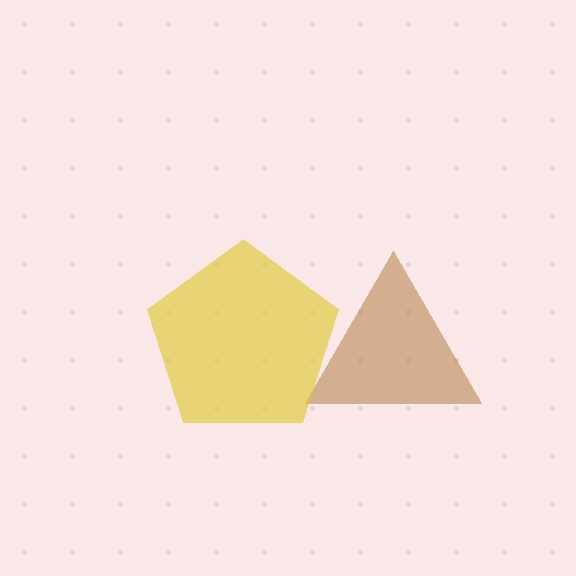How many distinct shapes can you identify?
There are 2 distinct shapes: a brown triangle, a yellow pentagon.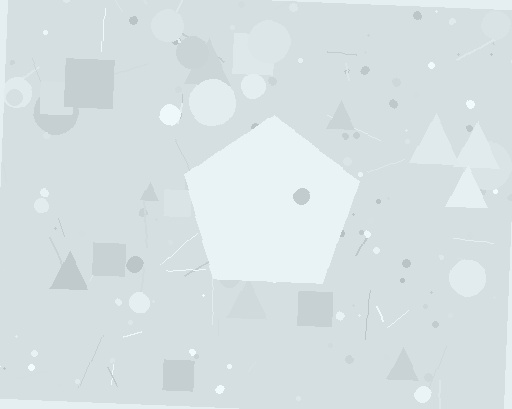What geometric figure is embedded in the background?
A pentagon is embedded in the background.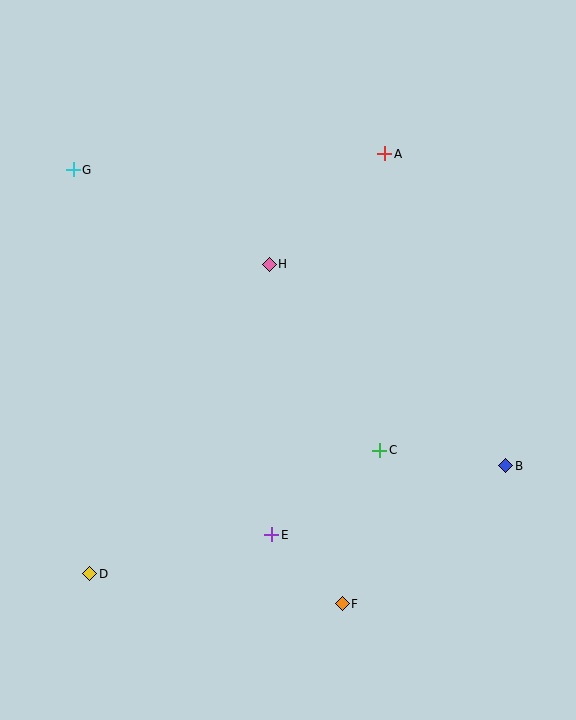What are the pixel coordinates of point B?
Point B is at (506, 466).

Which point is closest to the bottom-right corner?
Point F is closest to the bottom-right corner.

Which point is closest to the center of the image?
Point H at (269, 264) is closest to the center.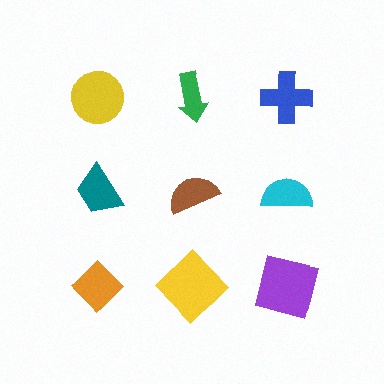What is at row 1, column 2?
A green arrow.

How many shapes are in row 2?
3 shapes.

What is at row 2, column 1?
A teal trapezoid.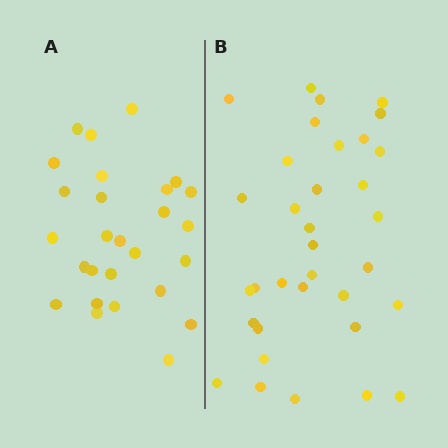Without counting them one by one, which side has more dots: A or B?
Region B (the right region) has more dots.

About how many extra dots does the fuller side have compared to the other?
Region B has roughly 8 or so more dots than region A.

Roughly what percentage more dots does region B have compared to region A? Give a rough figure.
About 25% more.